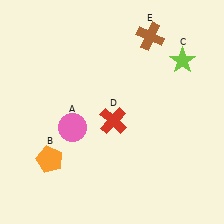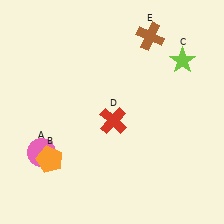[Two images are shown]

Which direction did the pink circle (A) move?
The pink circle (A) moved left.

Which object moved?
The pink circle (A) moved left.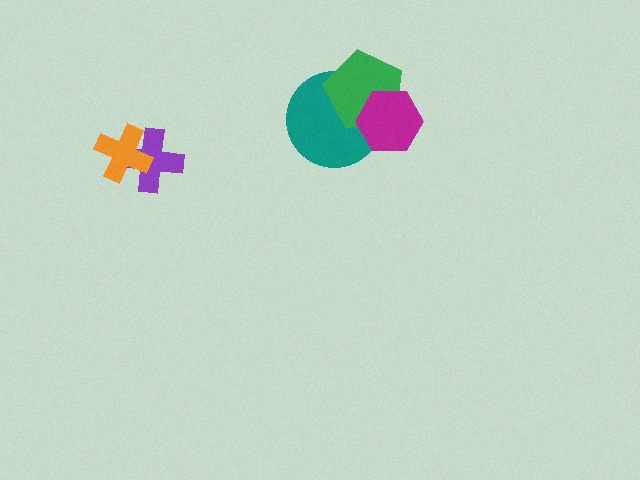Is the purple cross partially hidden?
Yes, it is partially covered by another shape.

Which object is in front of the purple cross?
The orange cross is in front of the purple cross.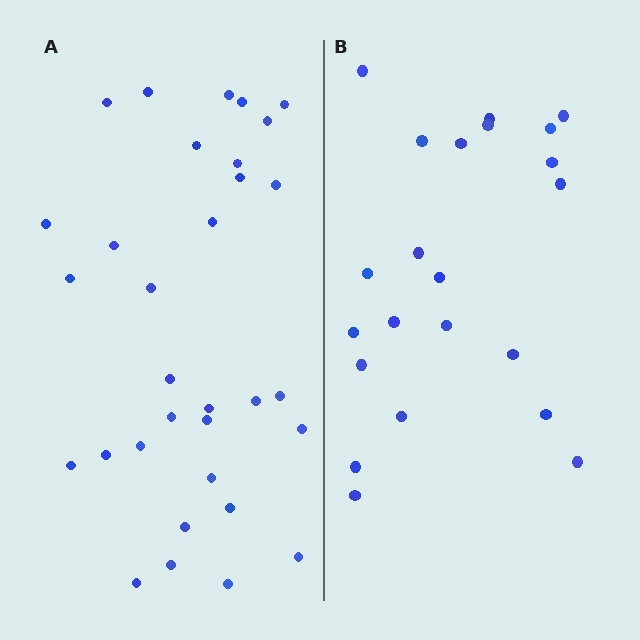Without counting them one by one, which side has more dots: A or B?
Region A (the left region) has more dots.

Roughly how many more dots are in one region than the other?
Region A has roughly 10 or so more dots than region B.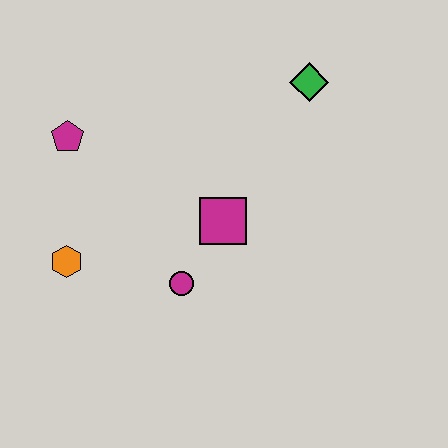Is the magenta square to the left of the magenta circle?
No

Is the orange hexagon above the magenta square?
No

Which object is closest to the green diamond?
The magenta square is closest to the green diamond.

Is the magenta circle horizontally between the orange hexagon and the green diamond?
Yes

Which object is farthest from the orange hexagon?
The green diamond is farthest from the orange hexagon.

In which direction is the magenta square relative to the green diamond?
The magenta square is below the green diamond.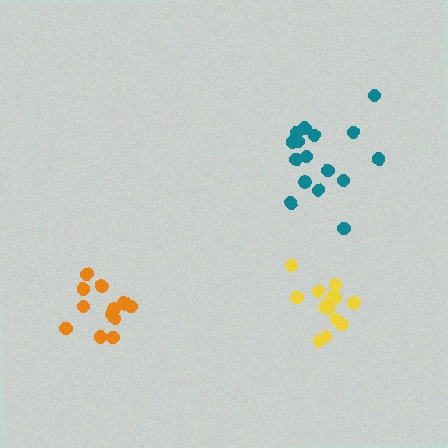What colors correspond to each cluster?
The clusters are colored: teal, yellow, orange.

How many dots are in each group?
Group 1: 16 dots, Group 2: 13 dots, Group 3: 13 dots (42 total).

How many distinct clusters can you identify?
There are 3 distinct clusters.